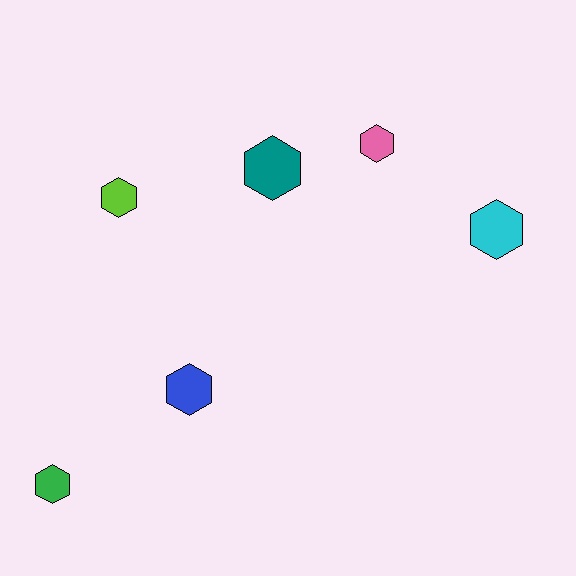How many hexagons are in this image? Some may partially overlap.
There are 6 hexagons.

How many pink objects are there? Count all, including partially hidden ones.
There is 1 pink object.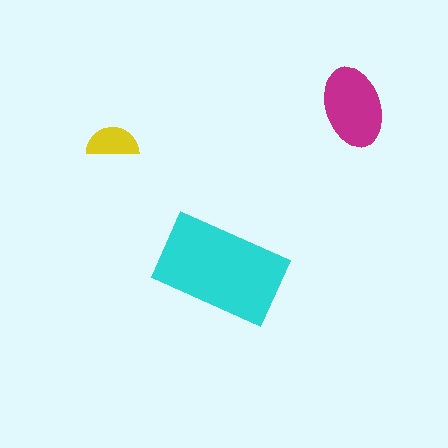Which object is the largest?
The cyan rectangle.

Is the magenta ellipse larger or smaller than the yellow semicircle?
Larger.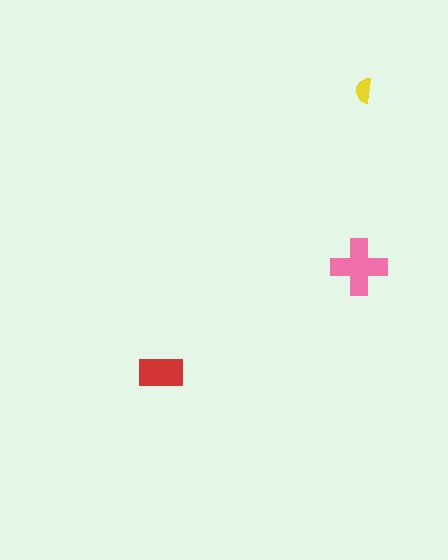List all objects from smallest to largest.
The yellow semicircle, the red rectangle, the pink cross.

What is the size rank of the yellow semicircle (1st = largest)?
3rd.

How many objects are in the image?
There are 3 objects in the image.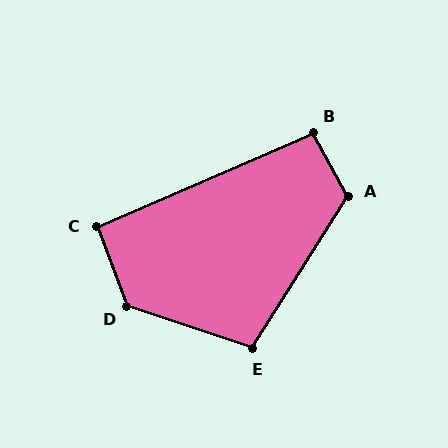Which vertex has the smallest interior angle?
C, at approximately 93 degrees.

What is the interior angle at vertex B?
Approximately 96 degrees (obtuse).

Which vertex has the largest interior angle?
D, at approximately 129 degrees.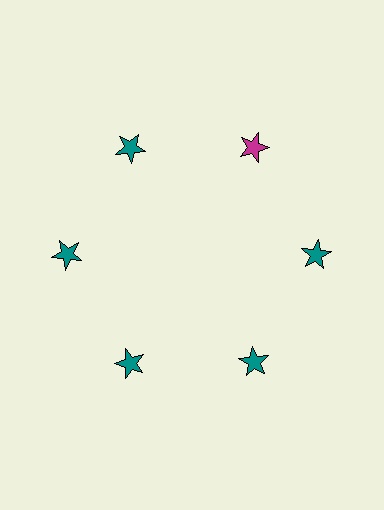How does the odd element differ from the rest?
It has a different color: magenta instead of teal.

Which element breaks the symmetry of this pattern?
The magenta star at roughly the 1 o'clock position breaks the symmetry. All other shapes are teal stars.